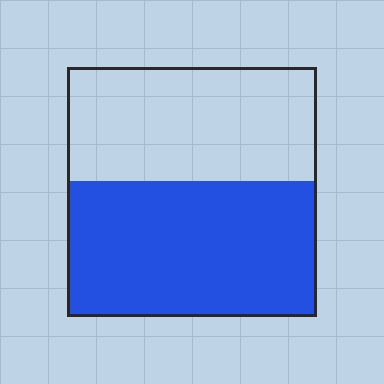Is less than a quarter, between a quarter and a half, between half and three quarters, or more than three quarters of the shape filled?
Between half and three quarters.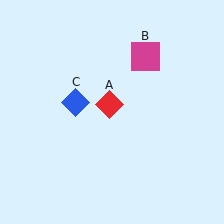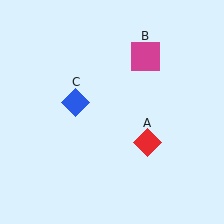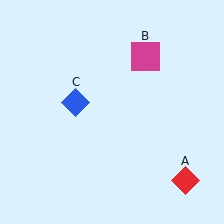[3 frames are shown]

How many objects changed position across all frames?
1 object changed position: red diamond (object A).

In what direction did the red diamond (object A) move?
The red diamond (object A) moved down and to the right.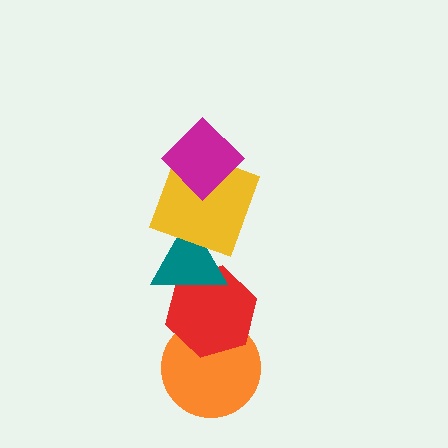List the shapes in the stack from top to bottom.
From top to bottom: the magenta diamond, the yellow square, the teal triangle, the red hexagon, the orange circle.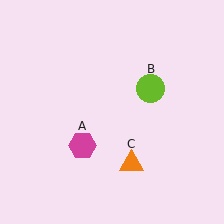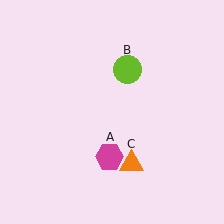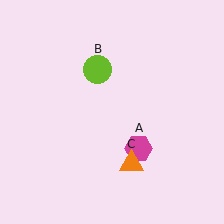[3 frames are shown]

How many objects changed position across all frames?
2 objects changed position: magenta hexagon (object A), lime circle (object B).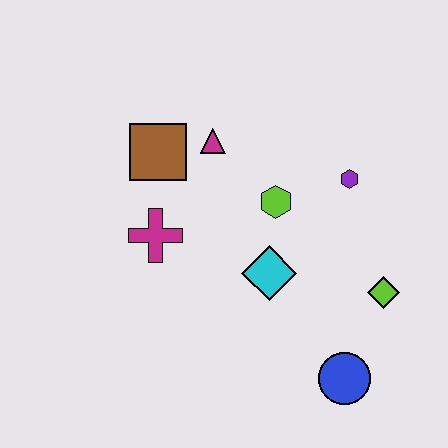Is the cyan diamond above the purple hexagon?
No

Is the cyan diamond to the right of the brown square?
Yes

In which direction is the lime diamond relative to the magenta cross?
The lime diamond is to the right of the magenta cross.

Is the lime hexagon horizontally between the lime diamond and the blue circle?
No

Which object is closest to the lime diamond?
The blue circle is closest to the lime diamond.